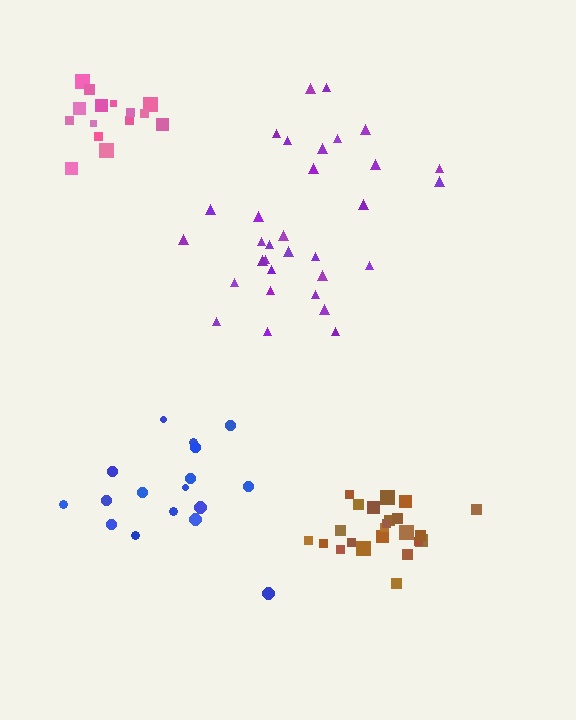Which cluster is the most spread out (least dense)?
Purple.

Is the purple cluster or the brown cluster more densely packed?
Brown.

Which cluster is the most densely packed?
Brown.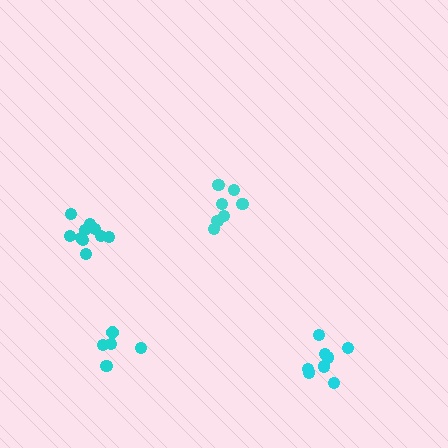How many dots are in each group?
Group 1: 8 dots, Group 2: 10 dots, Group 3: 5 dots, Group 4: 7 dots (30 total).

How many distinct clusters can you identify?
There are 4 distinct clusters.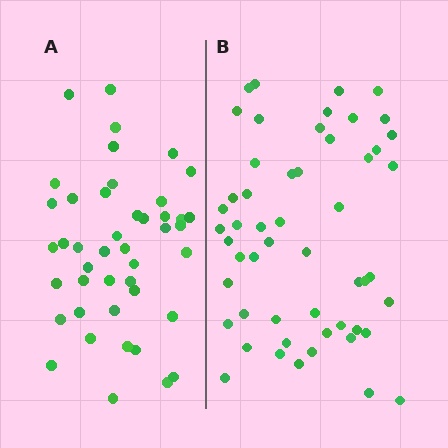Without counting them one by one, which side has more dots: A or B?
Region B (the right region) has more dots.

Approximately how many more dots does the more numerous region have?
Region B has roughly 8 or so more dots than region A.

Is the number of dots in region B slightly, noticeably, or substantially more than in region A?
Region B has only slightly more — the two regions are fairly close. The ratio is roughly 1.2 to 1.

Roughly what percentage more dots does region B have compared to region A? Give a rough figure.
About 20% more.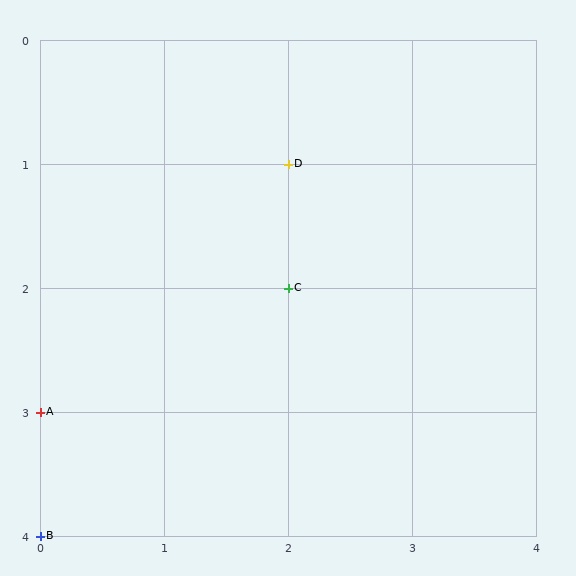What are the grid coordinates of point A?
Point A is at grid coordinates (0, 3).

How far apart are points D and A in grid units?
Points D and A are 2 columns and 2 rows apart (about 2.8 grid units diagonally).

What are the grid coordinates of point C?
Point C is at grid coordinates (2, 2).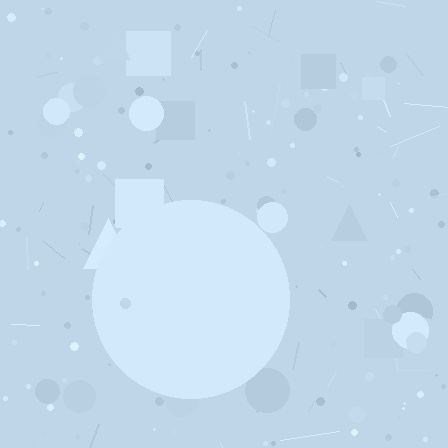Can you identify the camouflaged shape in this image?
The camouflaged shape is a circle.